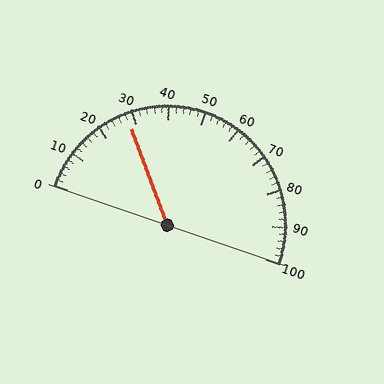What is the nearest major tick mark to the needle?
The nearest major tick mark is 30.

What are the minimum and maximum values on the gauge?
The gauge ranges from 0 to 100.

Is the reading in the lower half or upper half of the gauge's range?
The reading is in the lower half of the range (0 to 100).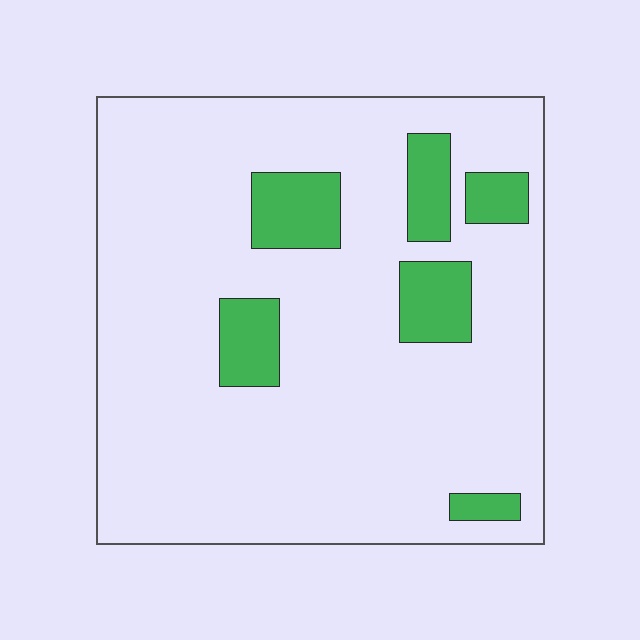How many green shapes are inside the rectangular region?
6.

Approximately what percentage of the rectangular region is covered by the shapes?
Approximately 15%.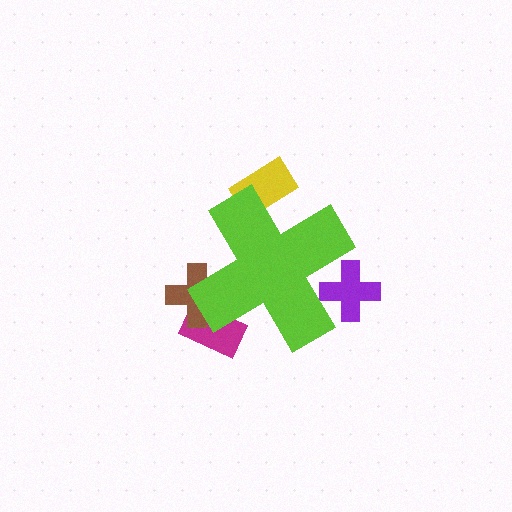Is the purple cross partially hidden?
Yes, the purple cross is partially hidden behind the lime cross.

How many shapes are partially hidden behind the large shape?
4 shapes are partially hidden.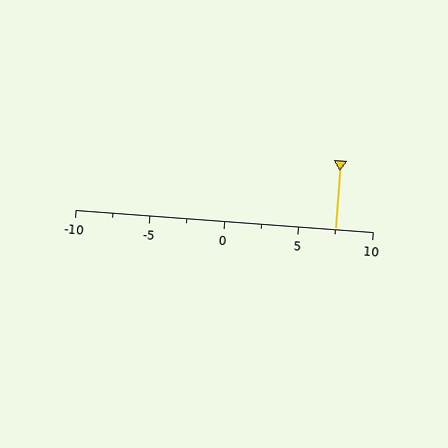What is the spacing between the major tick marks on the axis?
The major ticks are spaced 5 apart.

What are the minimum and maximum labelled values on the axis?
The axis runs from -10 to 10.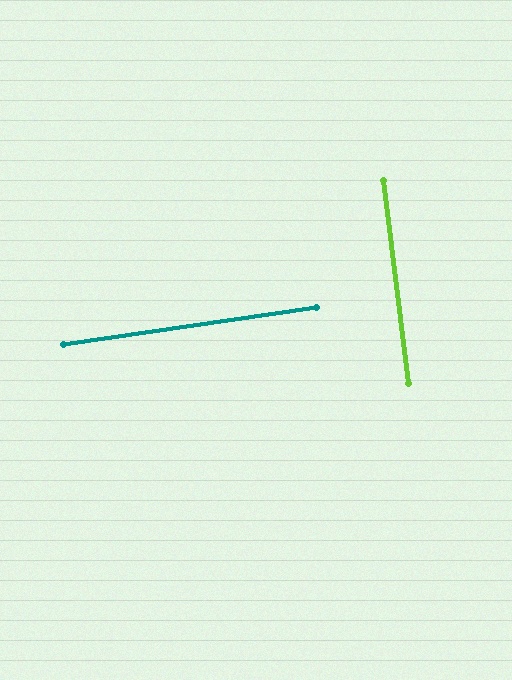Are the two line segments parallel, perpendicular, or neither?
Perpendicular — they meet at approximately 89°.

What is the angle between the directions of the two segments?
Approximately 89 degrees.